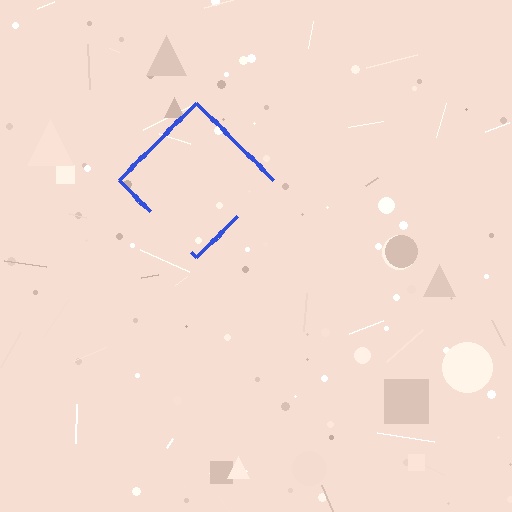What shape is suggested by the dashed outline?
The dashed outline suggests a diamond.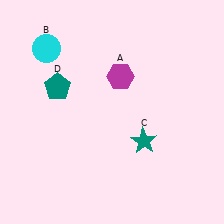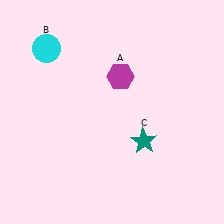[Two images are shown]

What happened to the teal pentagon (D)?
The teal pentagon (D) was removed in Image 2. It was in the top-left area of Image 1.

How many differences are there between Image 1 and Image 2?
There is 1 difference between the two images.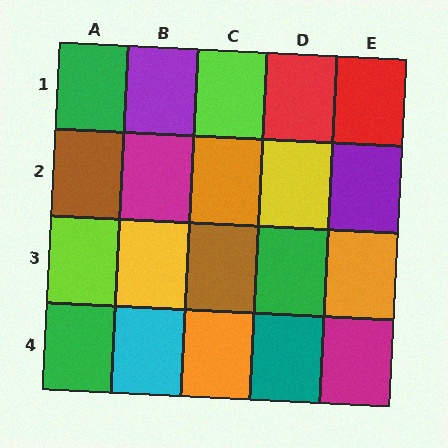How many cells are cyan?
1 cell is cyan.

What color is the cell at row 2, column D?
Yellow.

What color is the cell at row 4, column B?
Cyan.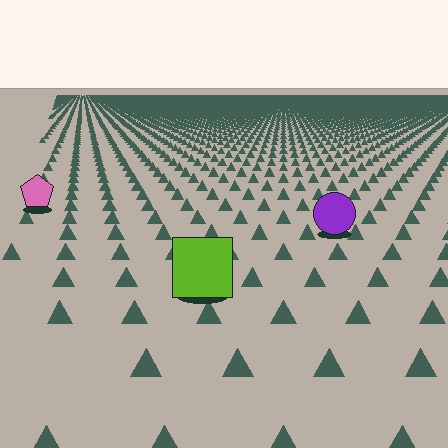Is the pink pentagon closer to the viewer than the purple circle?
No. The purple circle is closer — you can tell from the texture gradient: the ground texture is coarser near it.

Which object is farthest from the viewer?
The pink pentagon is farthest from the viewer. It appears smaller and the ground texture around it is denser.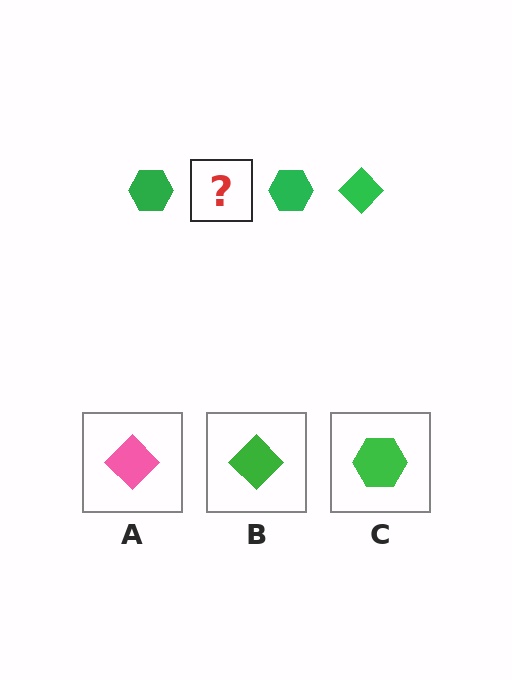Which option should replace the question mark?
Option B.